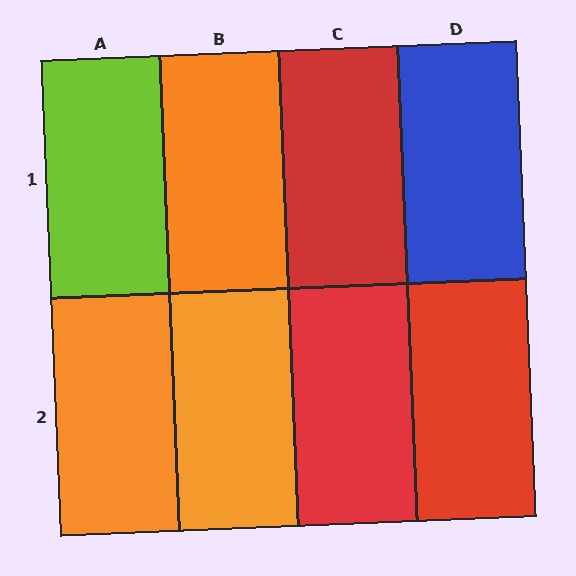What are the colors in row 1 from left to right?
Lime, orange, red, blue.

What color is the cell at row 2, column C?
Red.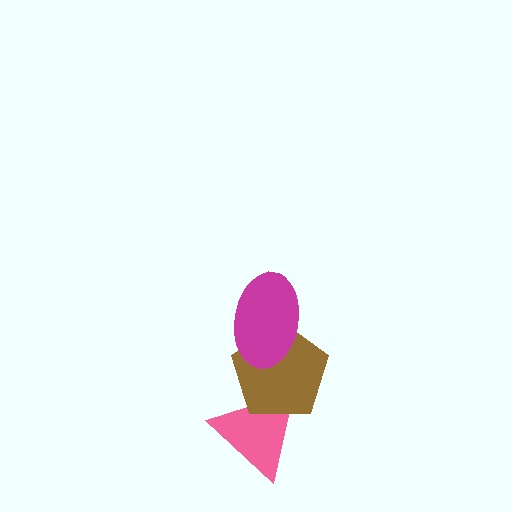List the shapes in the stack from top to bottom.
From top to bottom: the magenta ellipse, the brown pentagon, the pink triangle.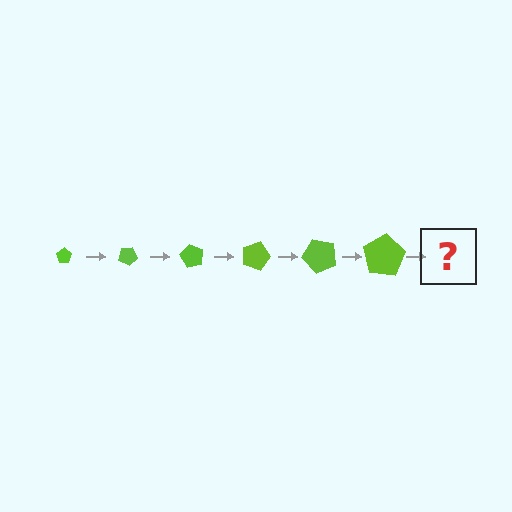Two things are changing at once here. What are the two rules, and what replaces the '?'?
The two rules are that the pentagon grows larger each step and it rotates 30 degrees each step. The '?' should be a pentagon, larger than the previous one and rotated 180 degrees from the start.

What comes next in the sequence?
The next element should be a pentagon, larger than the previous one and rotated 180 degrees from the start.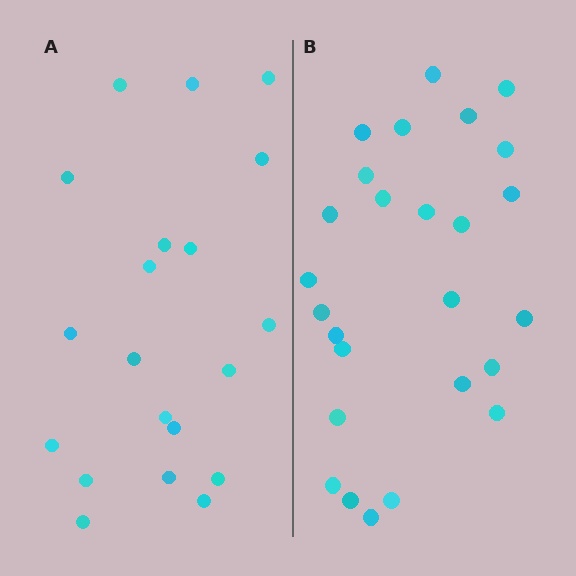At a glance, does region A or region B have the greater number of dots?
Region B (the right region) has more dots.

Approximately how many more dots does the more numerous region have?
Region B has about 6 more dots than region A.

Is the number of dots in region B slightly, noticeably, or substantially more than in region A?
Region B has noticeably more, but not dramatically so. The ratio is roughly 1.3 to 1.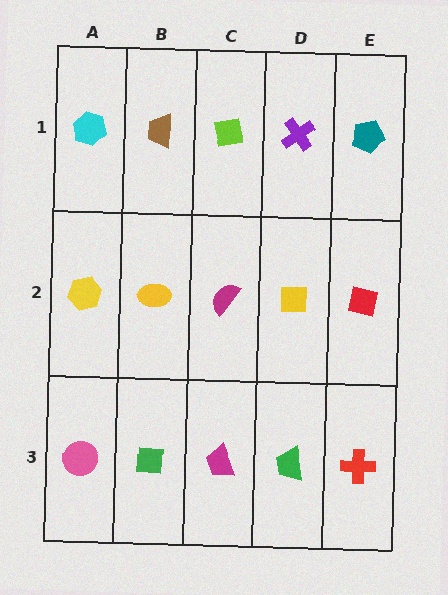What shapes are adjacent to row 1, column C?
A magenta semicircle (row 2, column C), a brown trapezoid (row 1, column B), a purple cross (row 1, column D).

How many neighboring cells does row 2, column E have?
3.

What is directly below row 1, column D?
A yellow square.